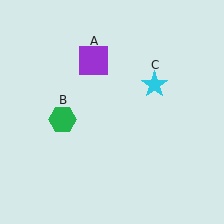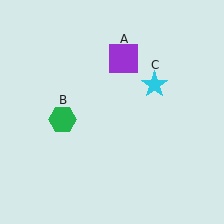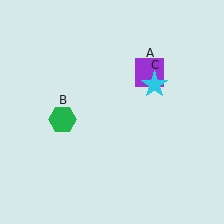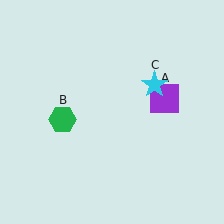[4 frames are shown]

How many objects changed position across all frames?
1 object changed position: purple square (object A).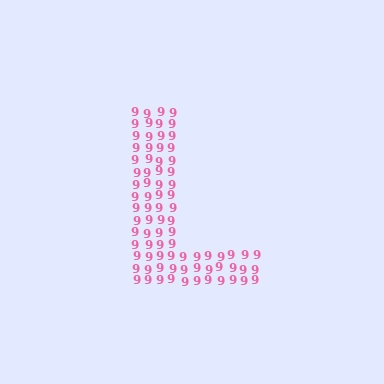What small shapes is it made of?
It is made of small digit 9's.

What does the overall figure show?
The overall figure shows the letter L.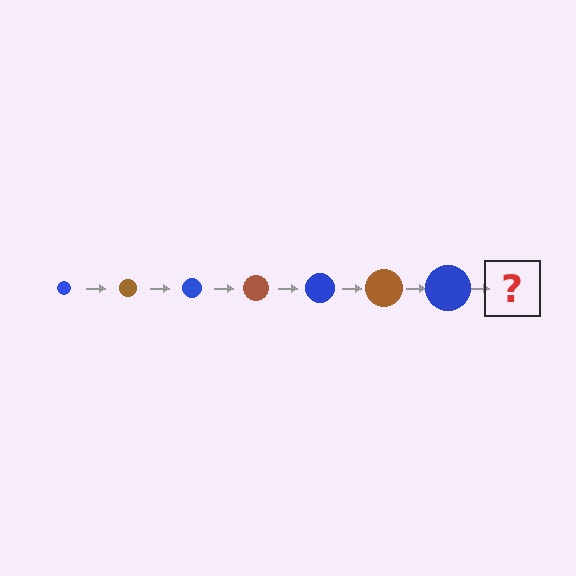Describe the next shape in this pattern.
It should be a brown circle, larger than the previous one.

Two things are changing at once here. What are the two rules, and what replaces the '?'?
The two rules are that the circle grows larger each step and the color cycles through blue and brown. The '?' should be a brown circle, larger than the previous one.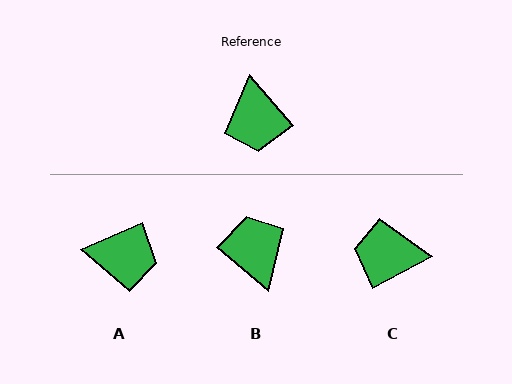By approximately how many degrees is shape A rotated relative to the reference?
Approximately 73 degrees counter-clockwise.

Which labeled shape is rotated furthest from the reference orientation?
B, about 171 degrees away.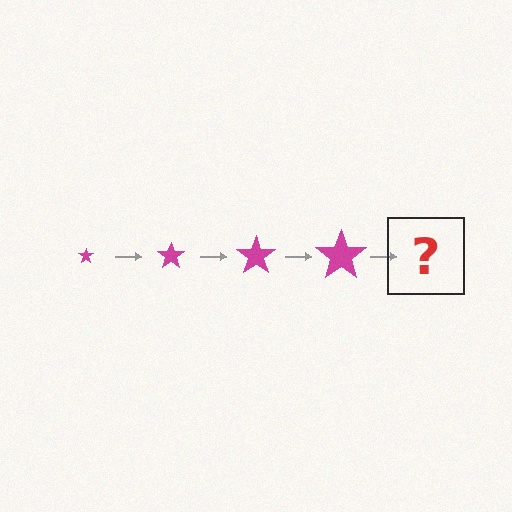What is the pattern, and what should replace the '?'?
The pattern is that the star gets progressively larger each step. The '?' should be a magenta star, larger than the previous one.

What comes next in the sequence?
The next element should be a magenta star, larger than the previous one.